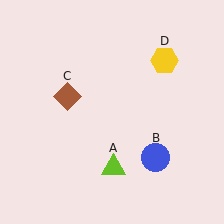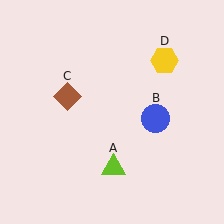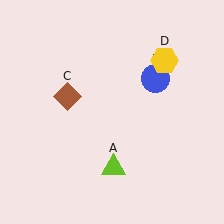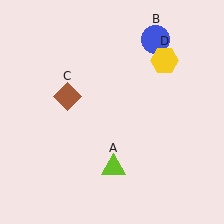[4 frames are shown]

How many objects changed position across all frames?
1 object changed position: blue circle (object B).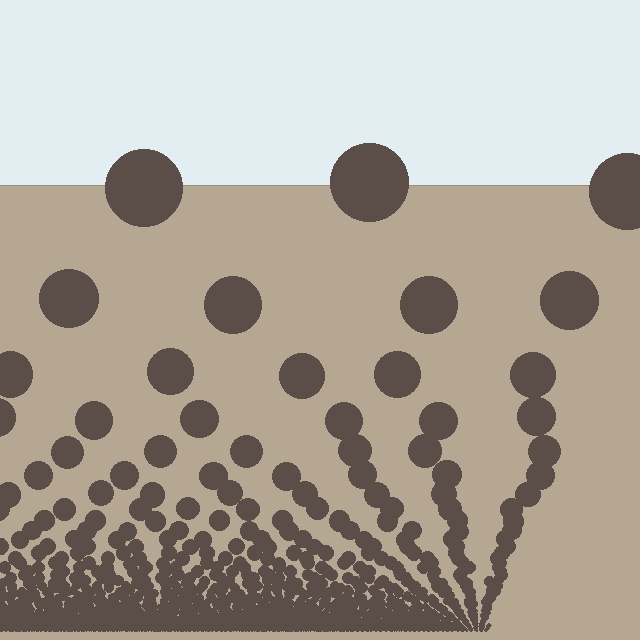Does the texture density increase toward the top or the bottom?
Density increases toward the bottom.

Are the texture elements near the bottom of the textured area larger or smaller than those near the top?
Smaller. The gradient is inverted — elements near the bottom are smaller and denser.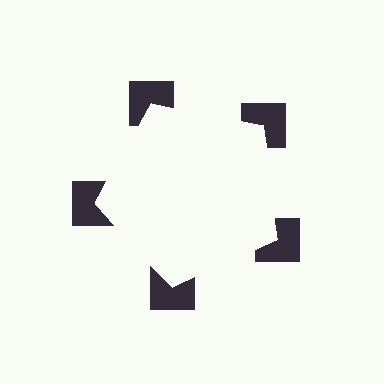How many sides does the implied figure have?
5 sides.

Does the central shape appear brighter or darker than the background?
It typically appears slightly brighter than the background, even though no actual brightness change is drawn.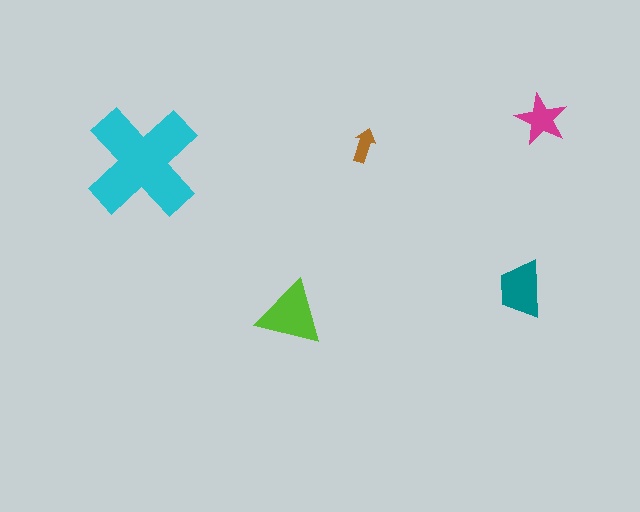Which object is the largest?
The cyan cross.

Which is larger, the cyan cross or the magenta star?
The cyan cross.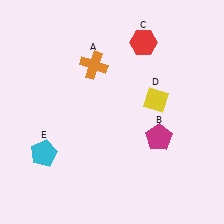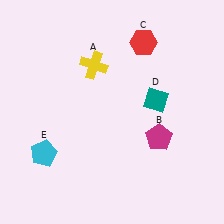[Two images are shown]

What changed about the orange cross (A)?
In Image 1, A is orange. In Image 2, it changed to yellow.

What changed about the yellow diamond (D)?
In Image 1, D is yellow. In Image 2, it changed to teal.